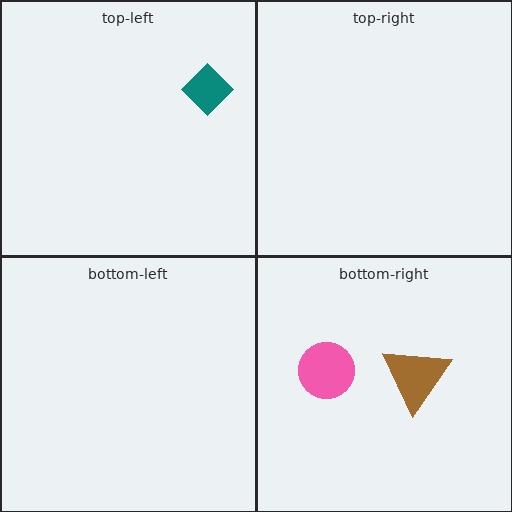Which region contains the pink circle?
The bottom-right region.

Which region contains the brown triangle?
The bottom-right region.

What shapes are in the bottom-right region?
The brown triangle, the pink circle.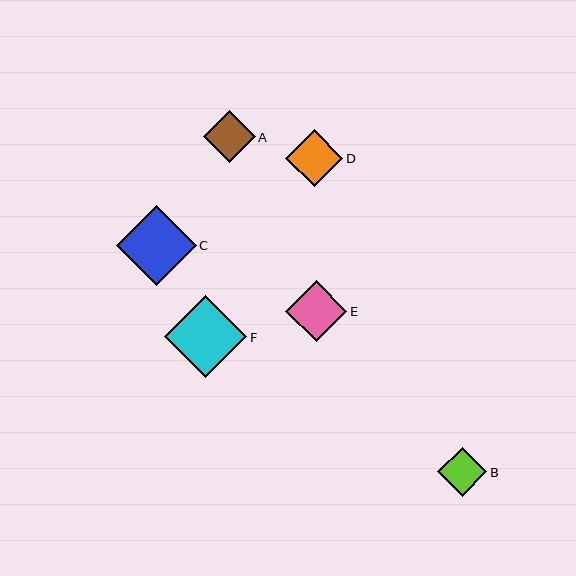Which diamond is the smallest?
Diamond B is the smallest with a size of approximately 49 pixels.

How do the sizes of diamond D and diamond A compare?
Diamond D and diamond A are approximately the same size.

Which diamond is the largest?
Diamond F is the largest with a size of approximately 83 pixels.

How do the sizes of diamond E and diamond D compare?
Diamond E and diamond D are approximately the same size.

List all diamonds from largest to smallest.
From largest to smallest: F, C, E, D, A, B.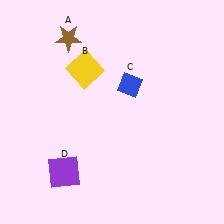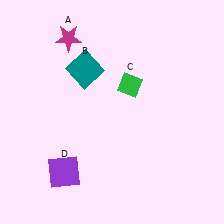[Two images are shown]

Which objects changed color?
A changed from brown to magenta. B changed from yellow to teal. C changed from blue to green.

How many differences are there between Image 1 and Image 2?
There are 3 differences between the two images.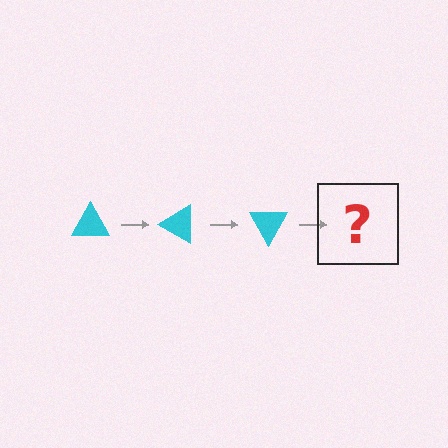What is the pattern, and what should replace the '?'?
The pattern is that the triangle rotates 30 degrees each step. The '?' should be a cyan triangle rotated 90 degrees.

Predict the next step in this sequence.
The next step is a cyan triangle rotated 90 degrees.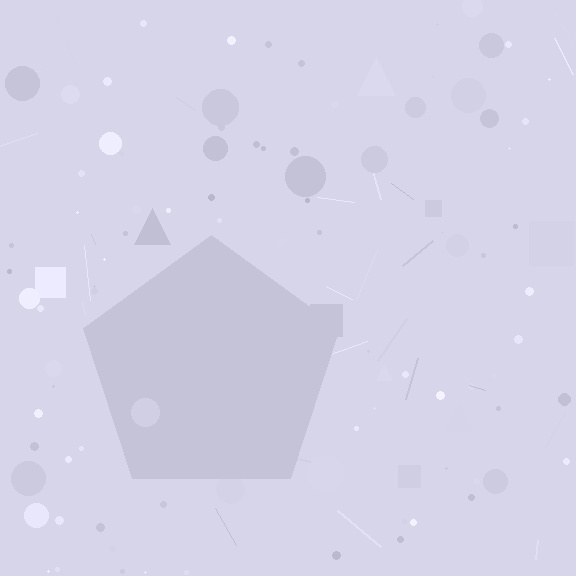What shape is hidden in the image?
A pentagon is hidden in the image.